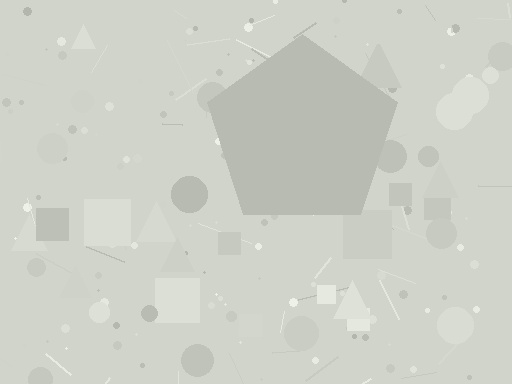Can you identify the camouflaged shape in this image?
The camouflaged shape is a pentagon.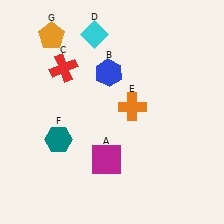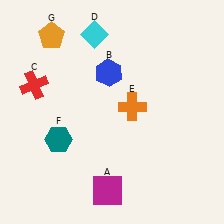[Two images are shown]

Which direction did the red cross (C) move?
The red cross (C) moved left.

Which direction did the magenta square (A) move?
The magenta square (A) moved down.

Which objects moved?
The objects that moved are: the magenta square (A), the red cross (C).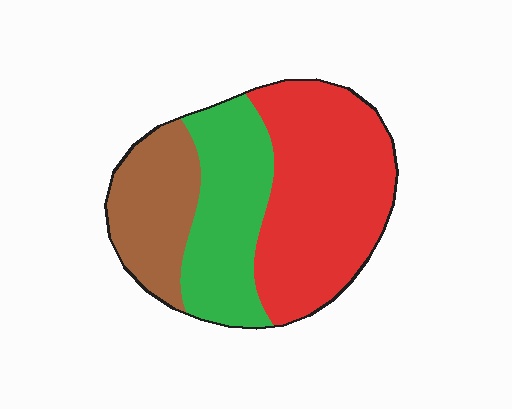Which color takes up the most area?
Red, at roughly 50%.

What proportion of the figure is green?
Green takes up about one third (1/3) of the figure.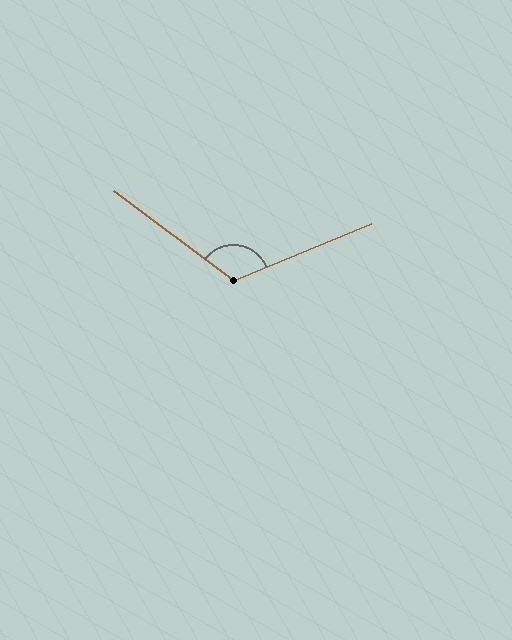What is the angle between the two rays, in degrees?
Approximately 121 degrees.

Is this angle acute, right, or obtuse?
It is obtuse.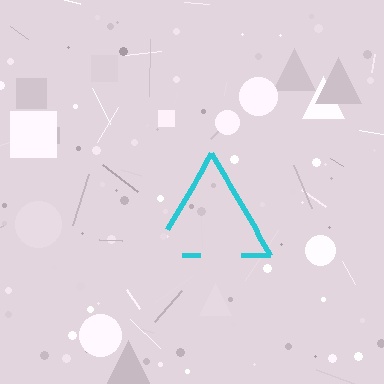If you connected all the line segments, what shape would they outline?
They would outline a triangle.